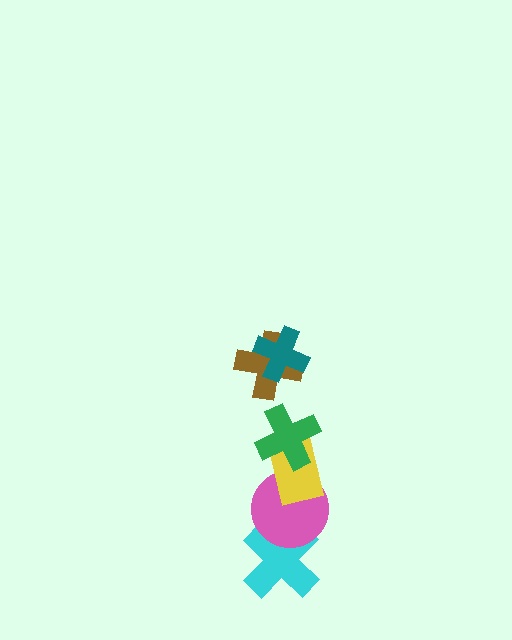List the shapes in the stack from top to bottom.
From top to bottom: the teal cross, the brown cross, the green cross, the yellow rectangle, the pink circle, the cyan cross.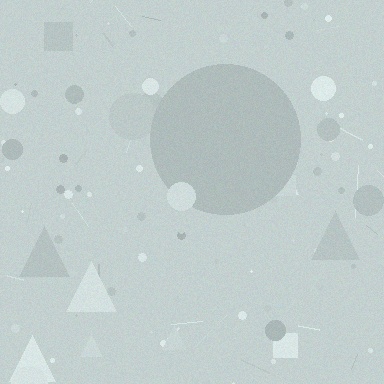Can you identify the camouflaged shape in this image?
The camouflaged shape is a circle.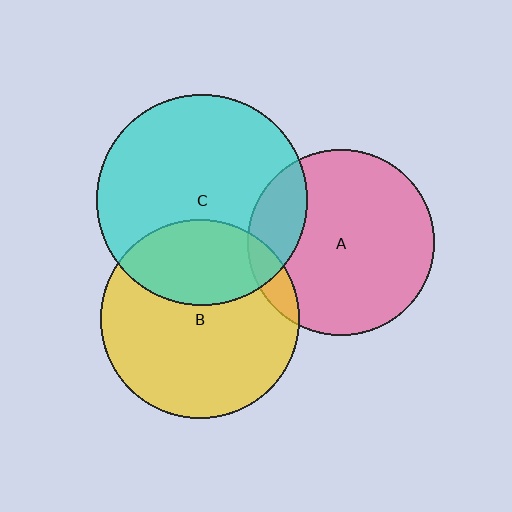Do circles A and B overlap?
Yes.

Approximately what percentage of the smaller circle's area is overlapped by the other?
Approximately 10%.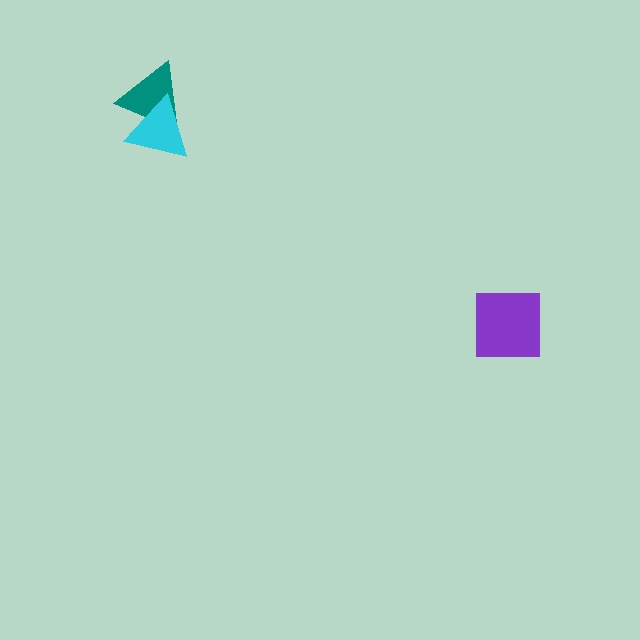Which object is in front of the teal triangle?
The cyan triangle is in front of the teal triangle.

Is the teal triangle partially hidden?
Yes, it is partially covered by another shape.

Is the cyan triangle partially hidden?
No, no other shape covers it.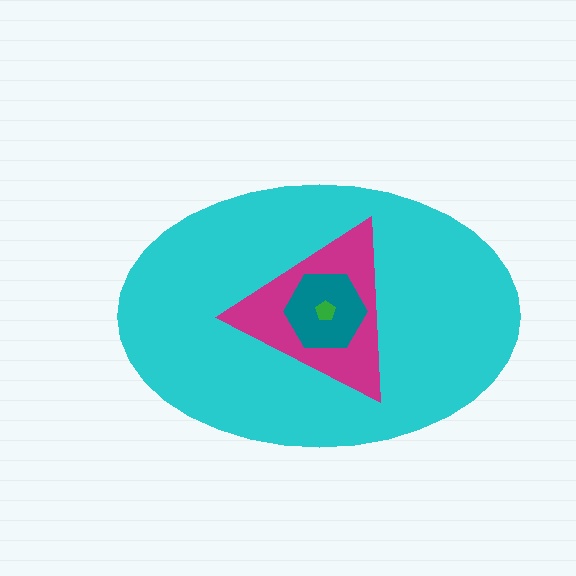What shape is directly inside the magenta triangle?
The teal hexagon.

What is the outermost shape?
The cyan ellipse.